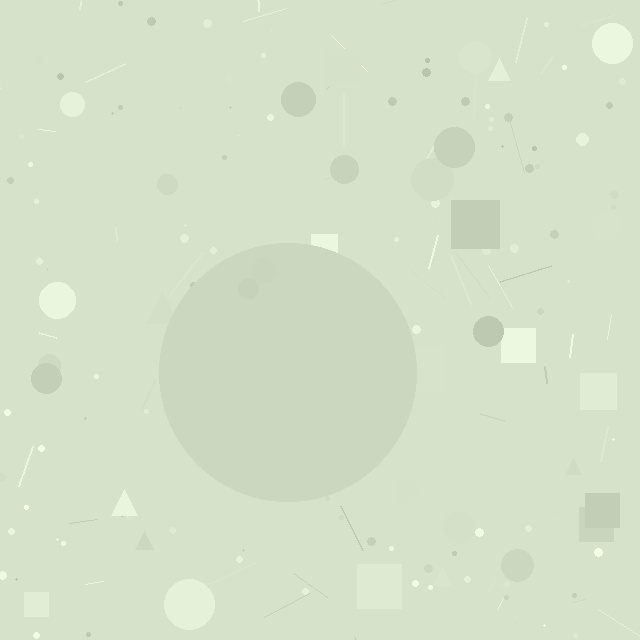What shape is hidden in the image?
A circle is hidden in the image.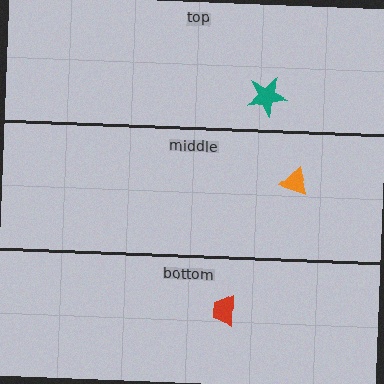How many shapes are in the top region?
1.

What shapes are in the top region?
The teal star.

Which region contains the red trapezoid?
The bottom region.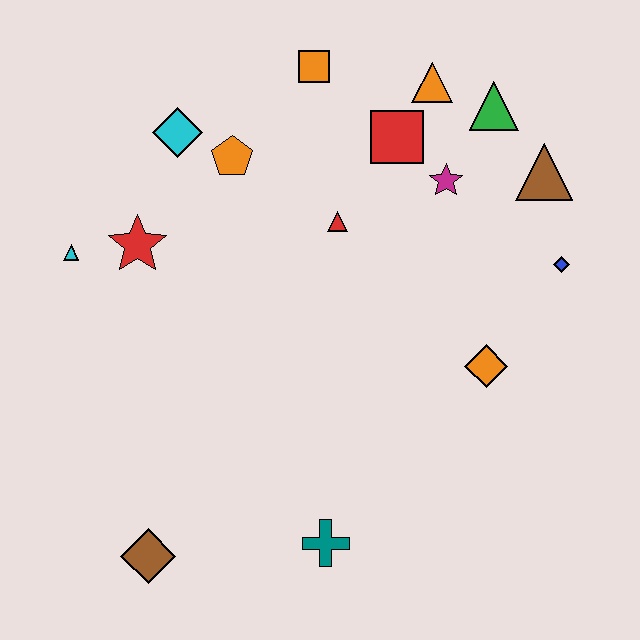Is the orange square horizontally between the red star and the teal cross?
Yes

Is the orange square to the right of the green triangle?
No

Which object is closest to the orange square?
The red square is closest to the orange square.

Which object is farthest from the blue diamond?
The brown diamond is farthest from the blue diamond.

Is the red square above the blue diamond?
Yes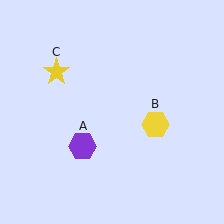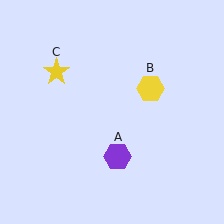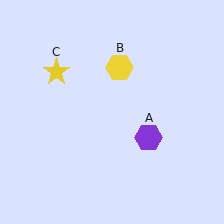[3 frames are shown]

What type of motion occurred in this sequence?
The purple hexagon (object A), yellow hexagon (object B) rotated counterclockwise around the center of the scene.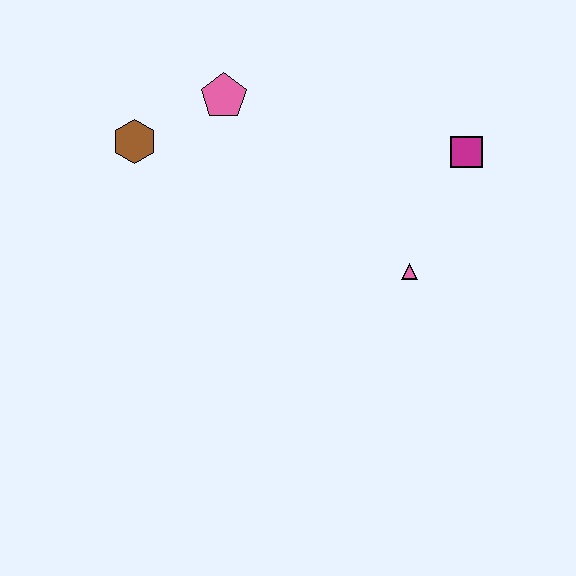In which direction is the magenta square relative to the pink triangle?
The magenta square is above the pink triangle.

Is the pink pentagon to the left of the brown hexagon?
No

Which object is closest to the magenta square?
The pink triangle is closest to the magenta square.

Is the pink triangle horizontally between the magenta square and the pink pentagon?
Yes